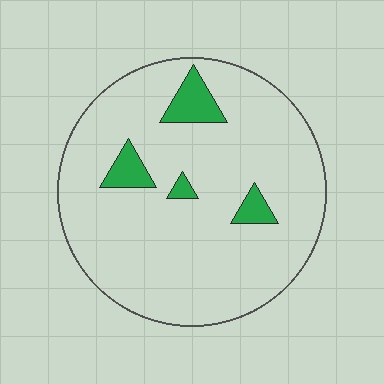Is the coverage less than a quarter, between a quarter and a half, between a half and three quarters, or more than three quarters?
Less than a quarter.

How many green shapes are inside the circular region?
4.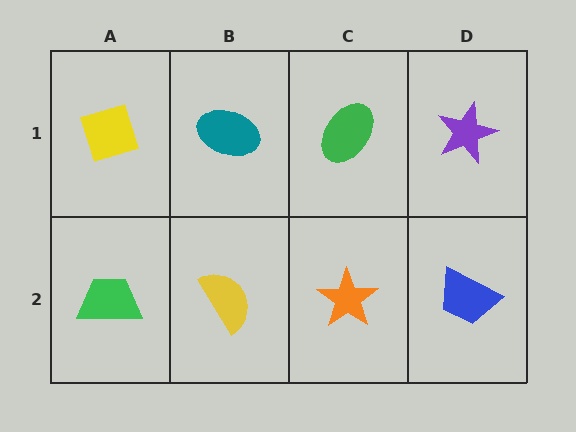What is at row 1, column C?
A green ellipse.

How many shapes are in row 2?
4 shapes.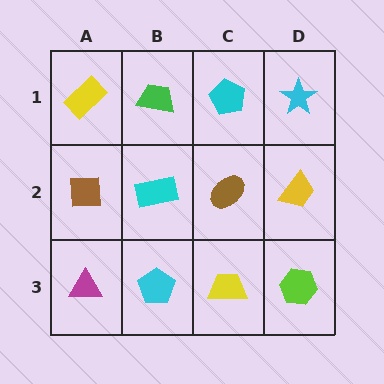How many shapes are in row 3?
4 shapes.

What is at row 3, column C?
A yellow trapezoid.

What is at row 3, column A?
A magenta triangle.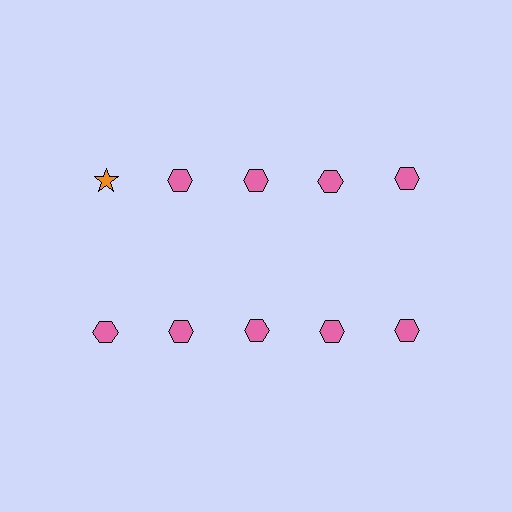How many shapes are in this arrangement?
There are 10 shapes arranged in a grid pattern.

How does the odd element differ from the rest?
It differs in both color (orange instead of pink) and shape (star instead of hexagon).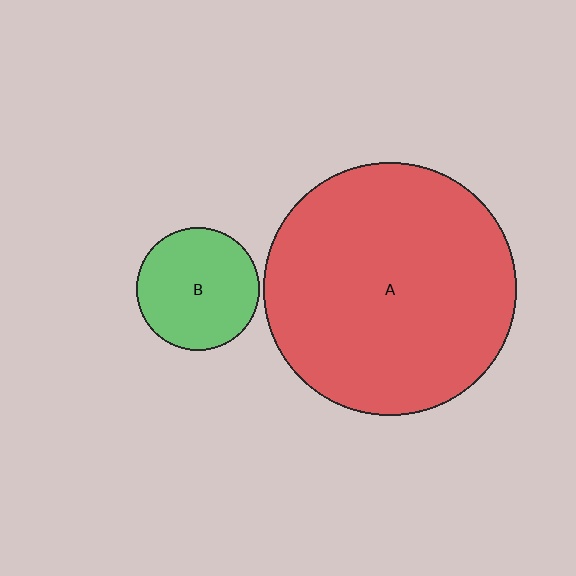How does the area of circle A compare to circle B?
Approximately 4.2 times.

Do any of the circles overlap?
No, none of the circles overlap.